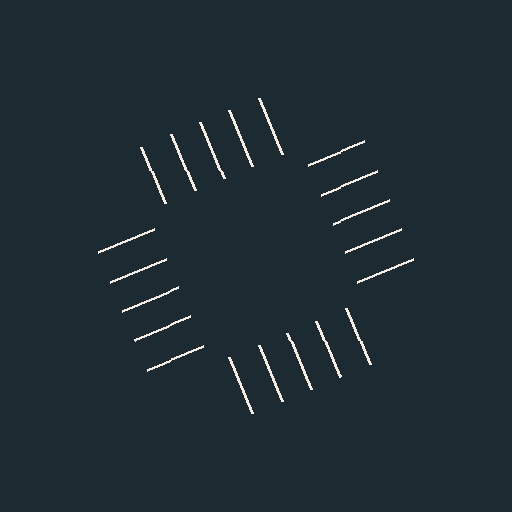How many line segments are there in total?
20 — 5 along each of the 4 edges.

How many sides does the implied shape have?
4 sides — the line-ends trace a square.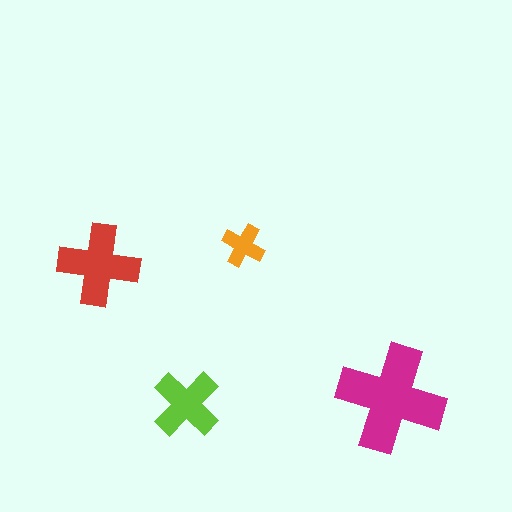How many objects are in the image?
There are 4 objects in the image.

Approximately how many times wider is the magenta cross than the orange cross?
About 2.5 times wider.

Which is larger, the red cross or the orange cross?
The red one.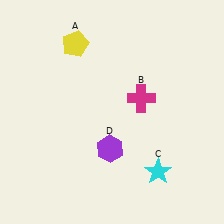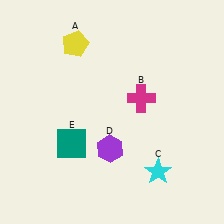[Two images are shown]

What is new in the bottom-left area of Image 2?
A teal square (E) was added in the bottom-left area of Image 2.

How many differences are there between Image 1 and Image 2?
There is 1 difference between the two images.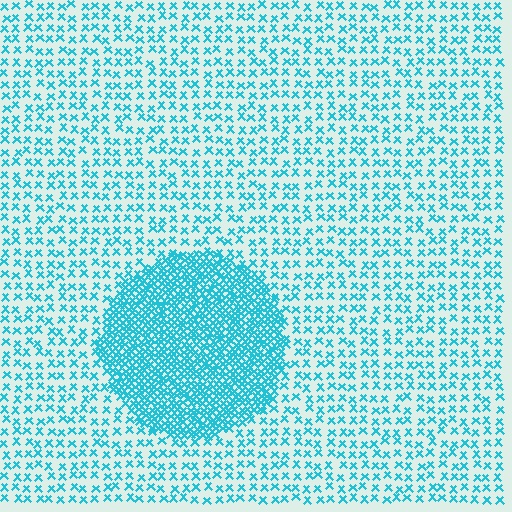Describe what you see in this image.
The image contains small cyan elements arranged at two different densities. A circle-shaped region is visible where the elements are more densely packed than the surrounding area.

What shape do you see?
I see a circle.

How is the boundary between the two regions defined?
The boundary is defined by a change in element density (approximately 3.0x ratio). All elements are the same color, size, and shape.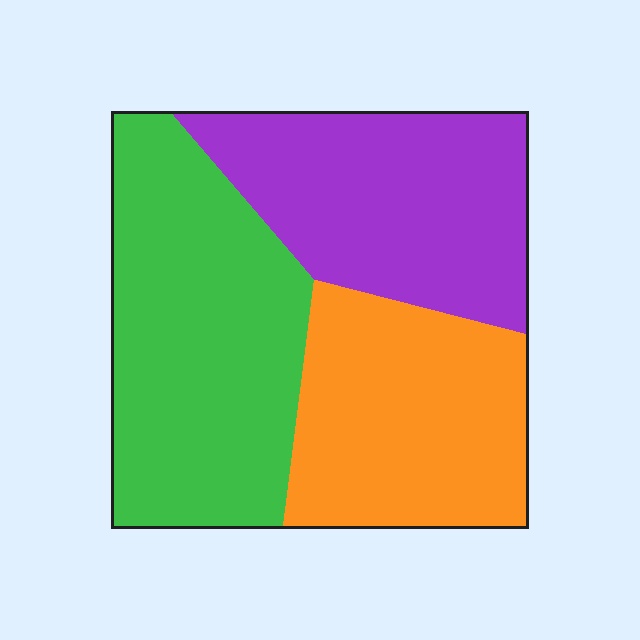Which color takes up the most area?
Green, at roughly 40%.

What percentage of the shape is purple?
Purple covers about 30% of the shape.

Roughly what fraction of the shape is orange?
Orange covers about 30% of the shape.